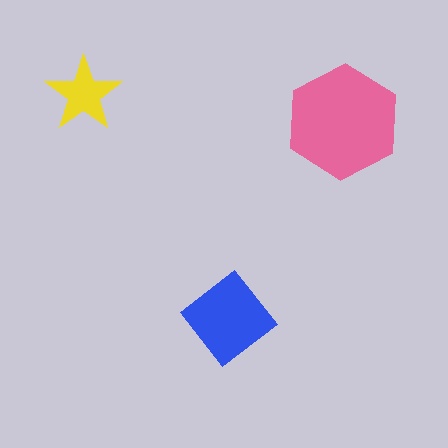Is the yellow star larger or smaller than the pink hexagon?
Smaller.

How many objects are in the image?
There are 3 objects in the image.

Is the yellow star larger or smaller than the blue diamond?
Smaller.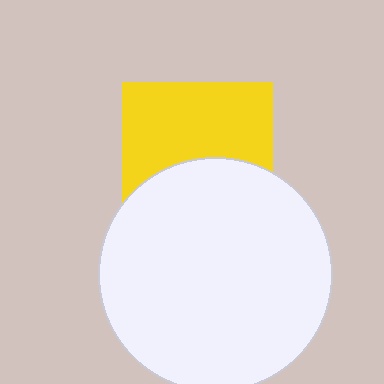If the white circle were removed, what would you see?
You would see the complete yellow square.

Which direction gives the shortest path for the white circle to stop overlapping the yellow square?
Moving down gives the shortest separation.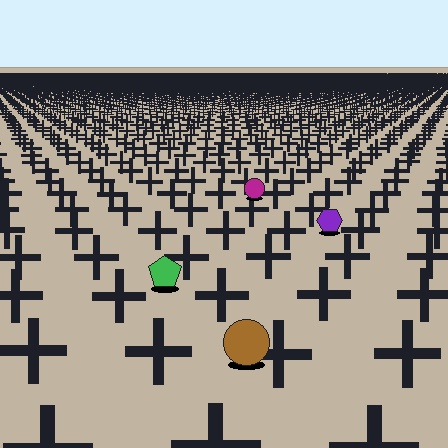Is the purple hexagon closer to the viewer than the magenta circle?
Yes. The purple hexagon is closer — you can tell from the texture gradient: the ground texture is coarser near it.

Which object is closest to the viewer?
The brown circle is closest. The texture marks near it are larger and more spread out.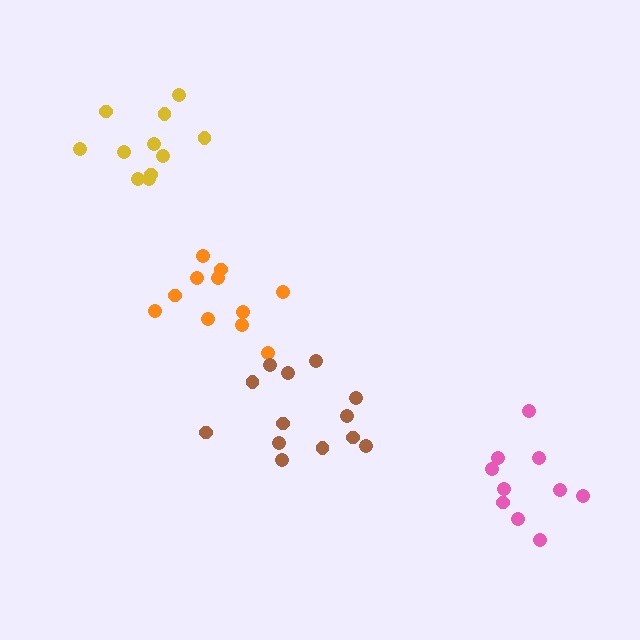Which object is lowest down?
The pink cluster is bottommost.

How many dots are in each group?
Group 1: 11 dots, Group 2: 11 dots, Group 3: 10 dots, Group 4: 13 dots (45 total).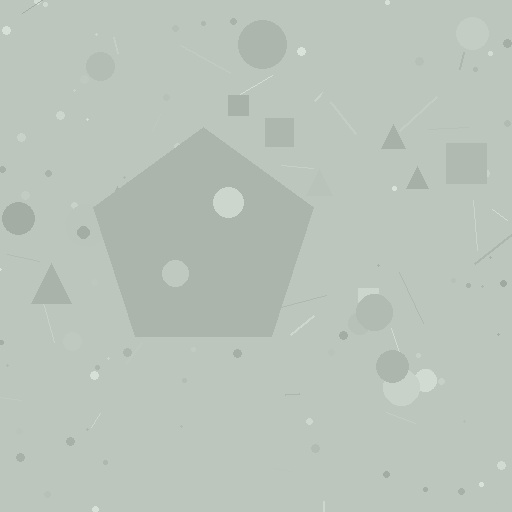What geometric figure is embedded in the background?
A pentagon is embedded in the background.